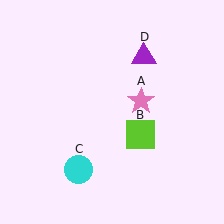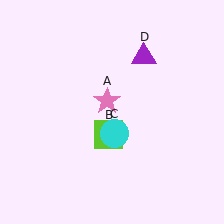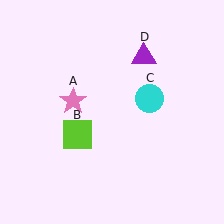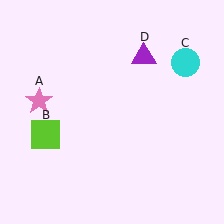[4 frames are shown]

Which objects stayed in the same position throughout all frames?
Purple triangle (object D) remained stationary.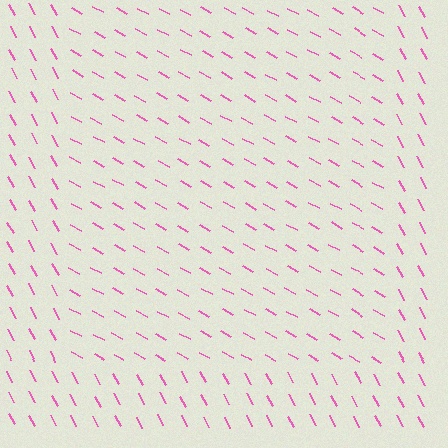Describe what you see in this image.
The image is filled with small pink line segments. A rectangle region in the image has lines oriented differently from the surrounding lines, creating a visible texture boundary.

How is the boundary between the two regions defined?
The boundary is defined purely by a change in line orientation (approximately 33 degrees difference). All lines are the same color and thickness.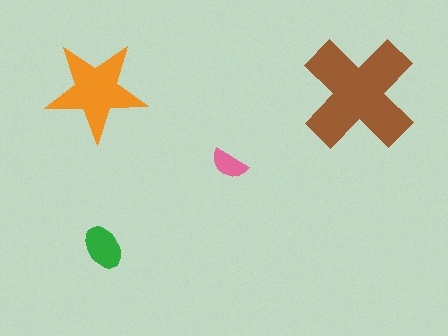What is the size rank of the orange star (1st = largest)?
2nd.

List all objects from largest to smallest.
The brown cross, the orange star, the green ellipse, the pink semicircle.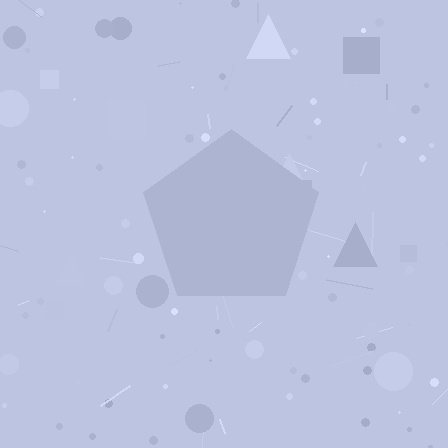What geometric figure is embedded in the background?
A pentagon is embedded in the background.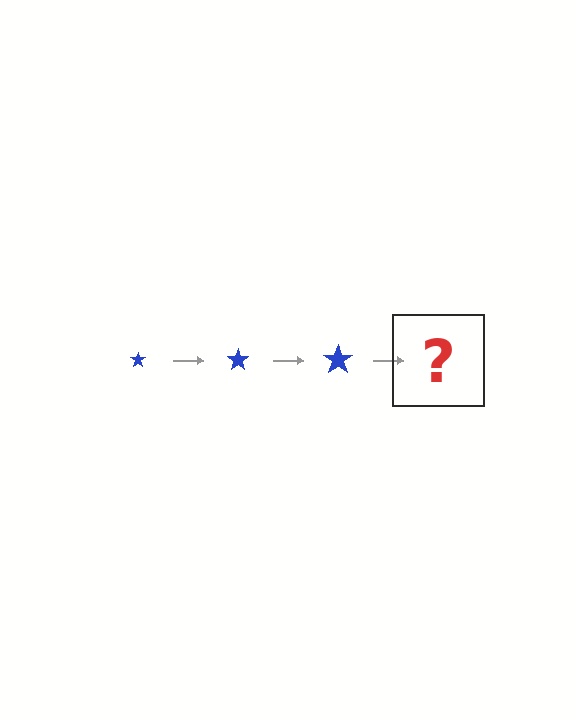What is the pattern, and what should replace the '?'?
The pattern is that the star gets progressively larger each step. The '?' should be a blue star, larger than the previous one.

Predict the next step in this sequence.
The next step is a blue star, larger than the previous one.